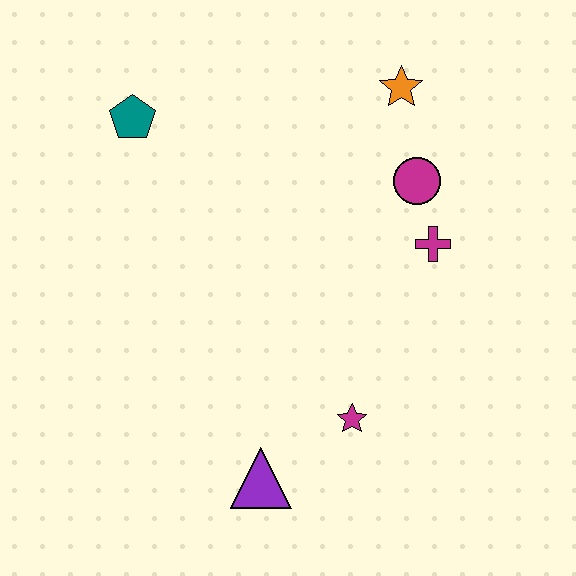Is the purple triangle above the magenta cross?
No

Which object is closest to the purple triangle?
The magenta star is closest to the purple triangle.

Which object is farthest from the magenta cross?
The teal pentagon is farthest from the magenta cross.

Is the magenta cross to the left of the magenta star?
No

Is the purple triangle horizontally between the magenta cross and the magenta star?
No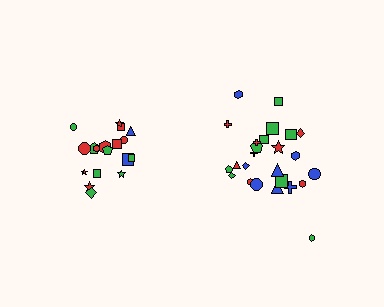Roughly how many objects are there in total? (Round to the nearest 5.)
Roughly 45 objects in total.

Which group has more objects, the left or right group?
The right group.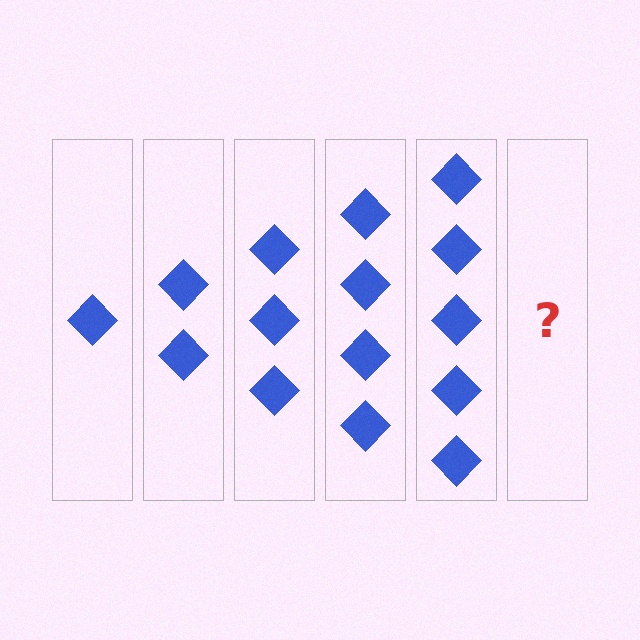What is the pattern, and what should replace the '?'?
The pattern is that each step adds one more diamond. The '?' should be 6 diamonds.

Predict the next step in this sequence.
The next step is 6 diamonds.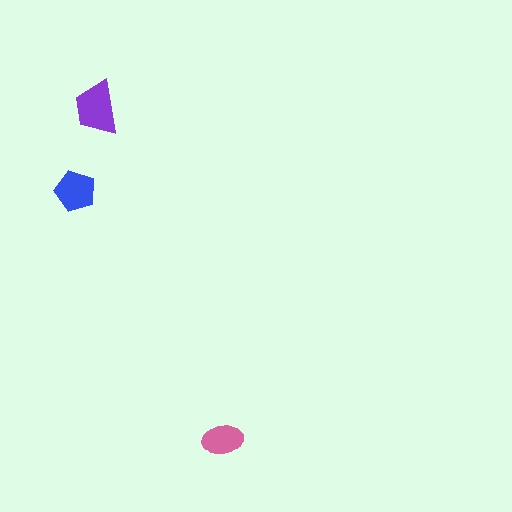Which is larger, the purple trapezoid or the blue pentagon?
The purple trapezoid.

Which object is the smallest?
The pink ellipse.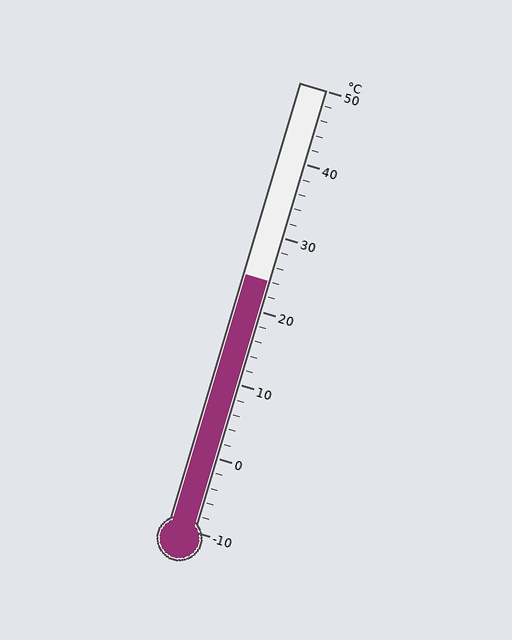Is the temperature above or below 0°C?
The temperature is above 0°C.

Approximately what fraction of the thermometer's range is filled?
The thermometer is filled to approximately 55% of its range.